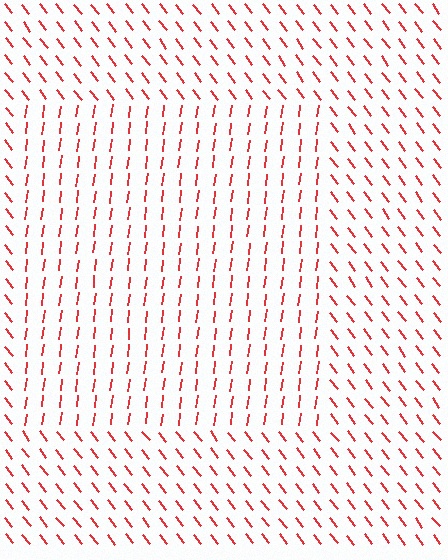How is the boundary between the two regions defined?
The boundary is defined purely by a change in line orientation (approximately 45 degrees difference). All lines are the same color and thickness.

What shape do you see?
I see a rectangle.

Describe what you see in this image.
The image is filled with small red line segments. A rectangle region in the image has lines oriented differently from the surrounding lines, creating a visible texture boundary.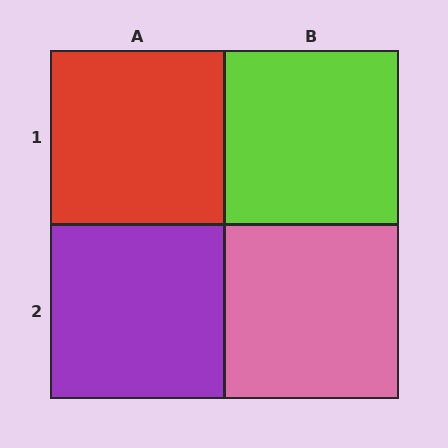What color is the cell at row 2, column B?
Pink.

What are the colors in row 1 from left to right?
Red, lime.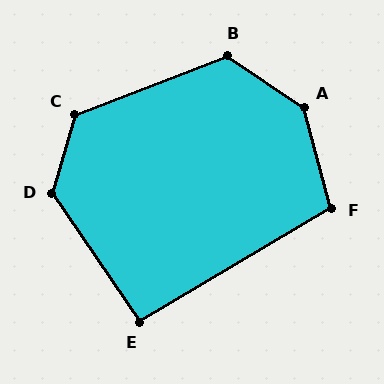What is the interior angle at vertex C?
Approximately 128 degrees (obtuse).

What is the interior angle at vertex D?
Approximately 129 degrees (obtuse).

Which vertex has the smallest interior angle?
E, at approximately 93 degrees.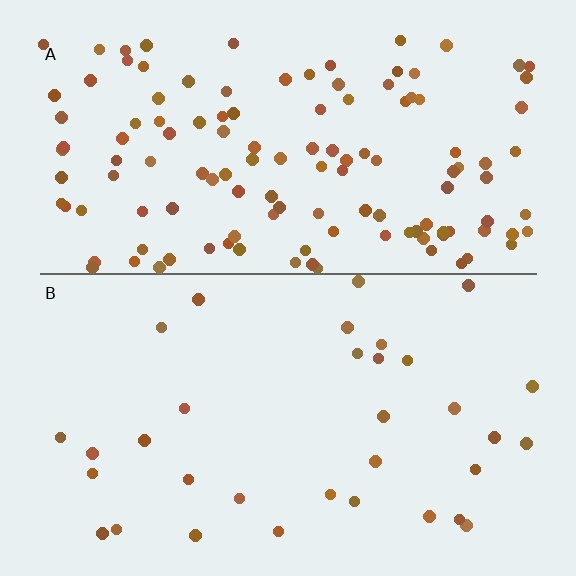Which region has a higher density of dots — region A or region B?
A (the top).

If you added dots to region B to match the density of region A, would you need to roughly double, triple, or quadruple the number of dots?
Approximately quadruple.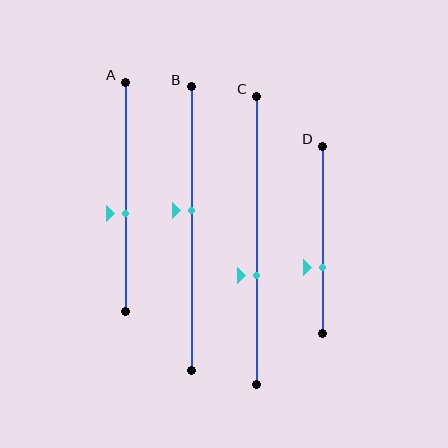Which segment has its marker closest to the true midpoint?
Segment B has its marker closest to the true midpoint.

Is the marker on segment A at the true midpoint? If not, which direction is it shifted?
No, the marker on segment A is shifted downward by about 7% of the segment length.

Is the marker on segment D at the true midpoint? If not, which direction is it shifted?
No, the marker on segment D is shifted downward by about 15% of the segment length.